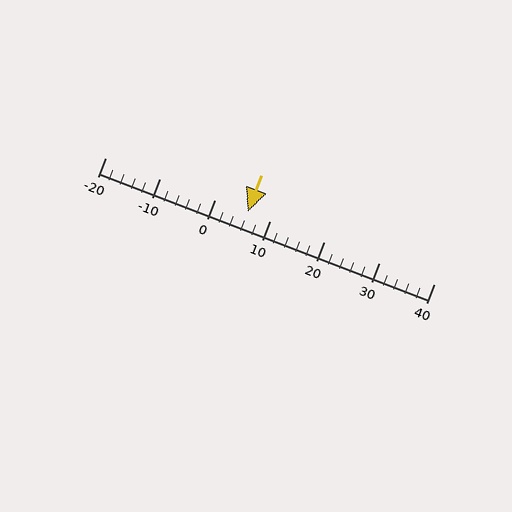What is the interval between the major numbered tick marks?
The major tick marks are spaced 10 units apart.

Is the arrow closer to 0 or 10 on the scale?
The arrow is closer to 10.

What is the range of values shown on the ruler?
The ruler shows values from -20 to 40.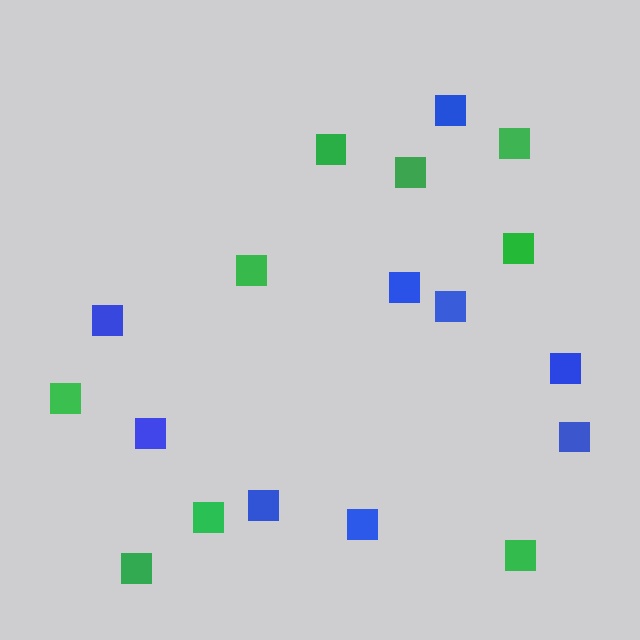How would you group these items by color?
There are 2 groups: one group of green squares (9) and one group of blue squares (9).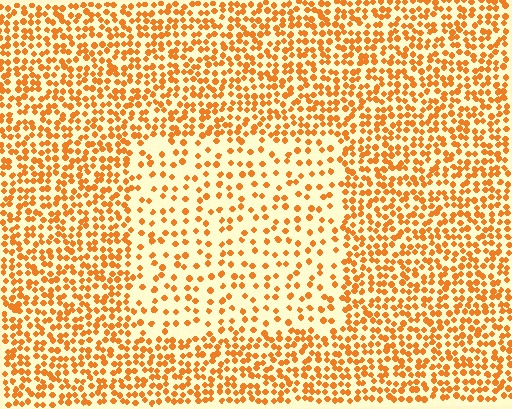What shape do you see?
I see a rectangle.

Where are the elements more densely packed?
The elements are more densely packed outside the rectangle boundary.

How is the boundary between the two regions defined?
The boundary is defined by a change in element density (approximately 2.2x ratio). All elements are the same color, size, and shape.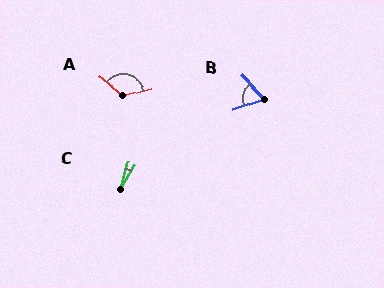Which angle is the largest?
A, at approximately 128 degrees.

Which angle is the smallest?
C, at approximately 16 degrees.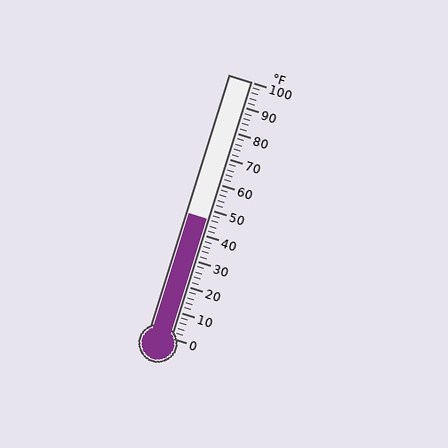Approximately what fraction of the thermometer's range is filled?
The thermometer is filled to approximately 45% of its range.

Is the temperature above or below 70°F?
The temperature is below 70°F.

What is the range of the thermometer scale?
The thermometer scale ranges from 0°F to 100°F.